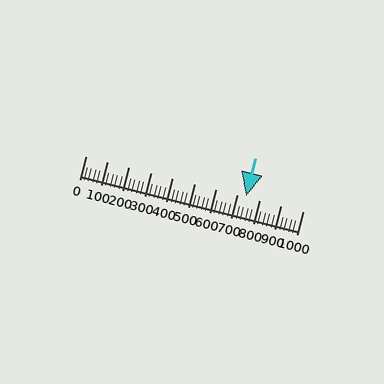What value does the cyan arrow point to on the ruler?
The cyan arrow points to approximately 740.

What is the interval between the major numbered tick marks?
The major tick marks are spaced 100 units apart.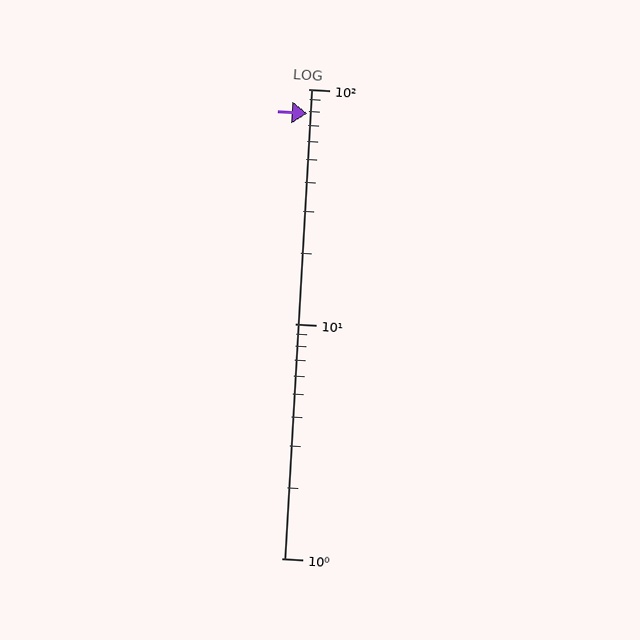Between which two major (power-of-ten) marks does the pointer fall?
The pointer is between 10 and 100.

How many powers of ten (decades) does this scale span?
The scale spans 2 decades, from 1 to 100.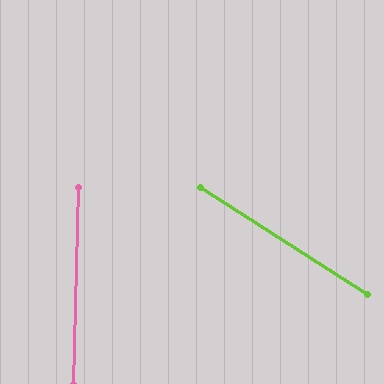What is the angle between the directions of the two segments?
Approximately 59 degrees.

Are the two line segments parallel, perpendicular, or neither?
Neither parallel nor perpendicular — they differ by about 59°.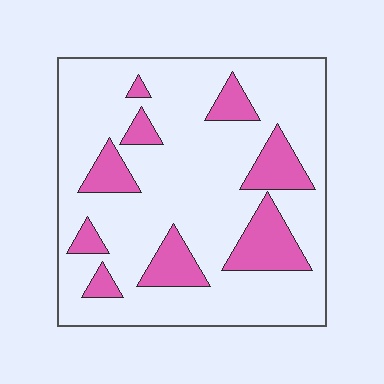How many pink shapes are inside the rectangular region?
9.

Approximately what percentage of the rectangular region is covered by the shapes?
Approximately 20%.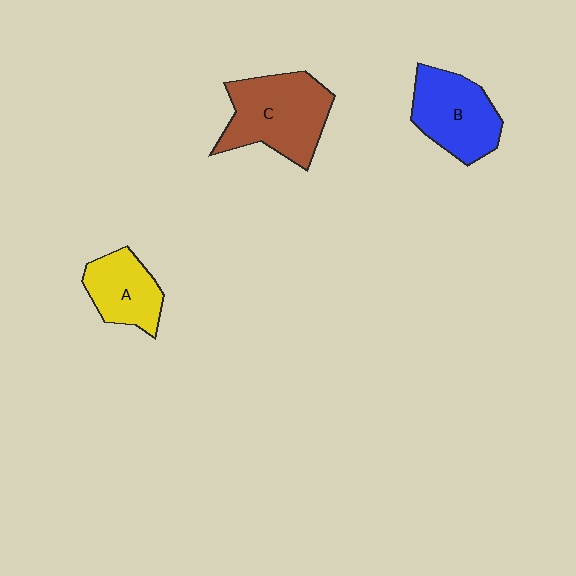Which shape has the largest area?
Shape C (brown).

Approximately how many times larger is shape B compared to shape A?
Approximately 1.3 times.